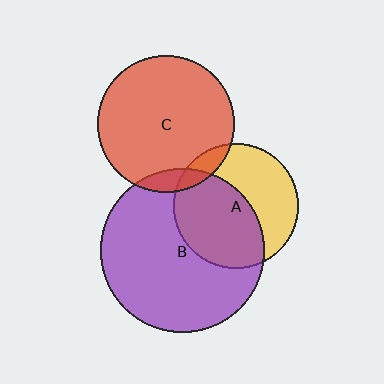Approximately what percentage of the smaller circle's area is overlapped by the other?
Approximately 10%.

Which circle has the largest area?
Circle B (purple).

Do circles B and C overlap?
Yes.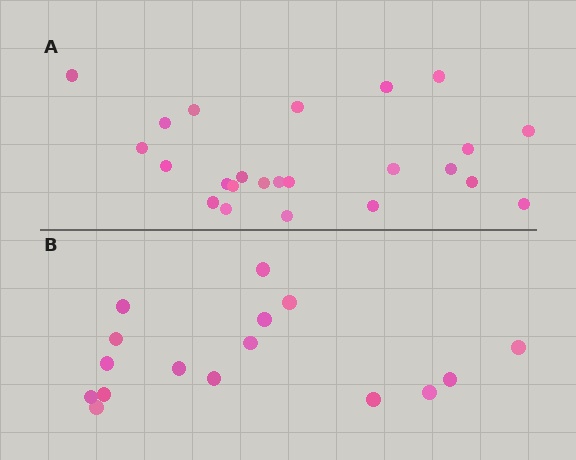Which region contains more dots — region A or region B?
Region A (the top region) has more dots.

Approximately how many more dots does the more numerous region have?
Region A has roughly 8 or so more dots than region B.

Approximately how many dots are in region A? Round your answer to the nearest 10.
About 20 dots. (The exact count is 24, which rounds to 20.)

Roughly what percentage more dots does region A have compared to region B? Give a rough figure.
About 50% more.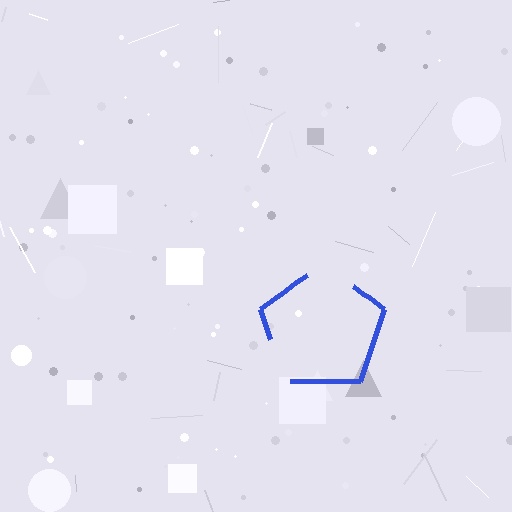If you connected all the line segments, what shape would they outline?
They would outline a pentagon.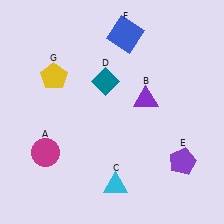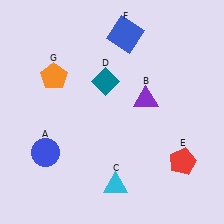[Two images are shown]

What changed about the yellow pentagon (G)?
In Image 1, G is yellow. In Image 2, it changed to orange.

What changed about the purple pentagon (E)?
In Image 1, E is purple. In Image 2, it changed to red.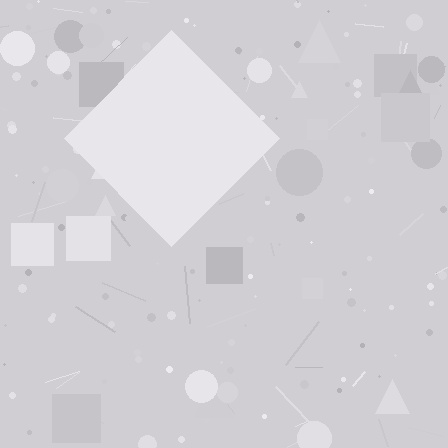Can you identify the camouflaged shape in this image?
The camouflaged shape is a diamond.